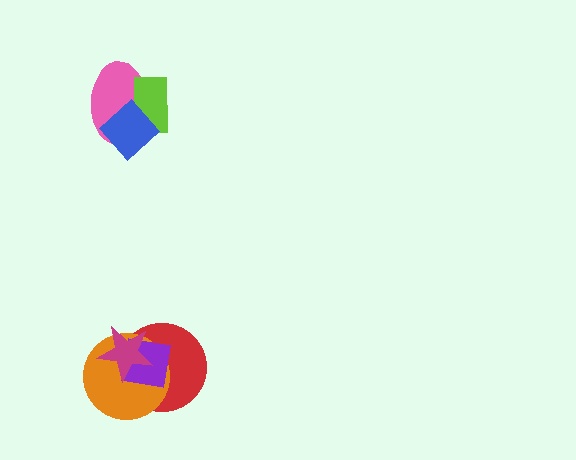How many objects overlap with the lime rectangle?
2 objects overlap with the lime rectangle.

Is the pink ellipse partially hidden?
Yes, it is partially covered by another shape.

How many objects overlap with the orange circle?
3 objects overlap with the orange circle.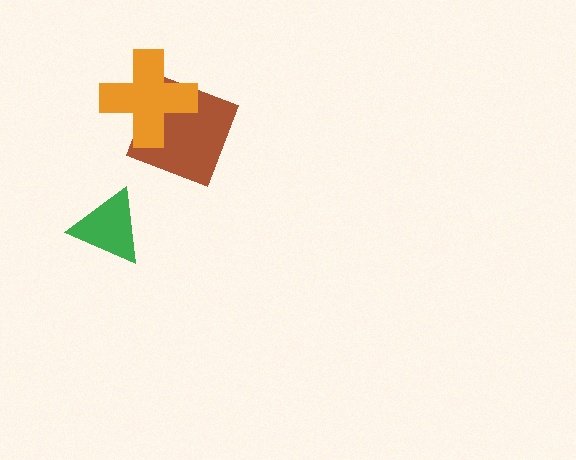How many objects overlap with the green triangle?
0 objects overlap with the green triangle.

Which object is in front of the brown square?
The orange cross is in front of the brown square.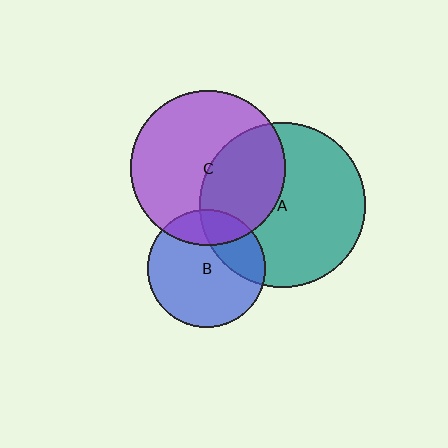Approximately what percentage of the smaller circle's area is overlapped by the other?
Approximately 20%.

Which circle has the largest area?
Circle A (teal).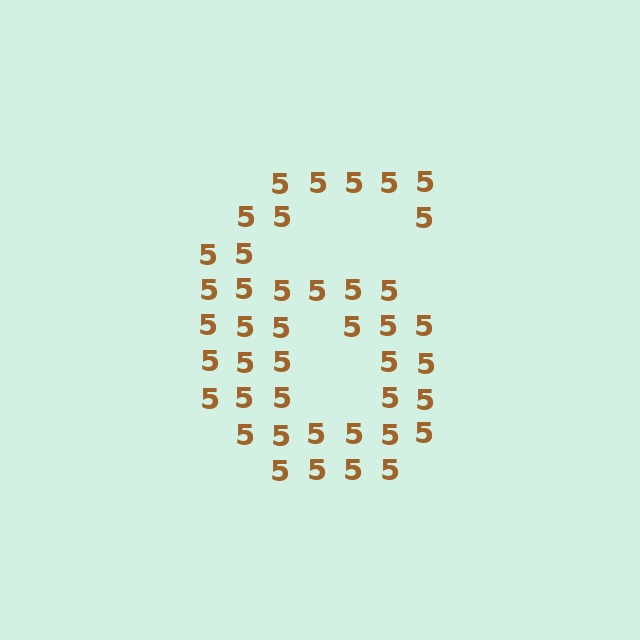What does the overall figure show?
The overall figure shows the digit 6.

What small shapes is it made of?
It is made of small digit 5's.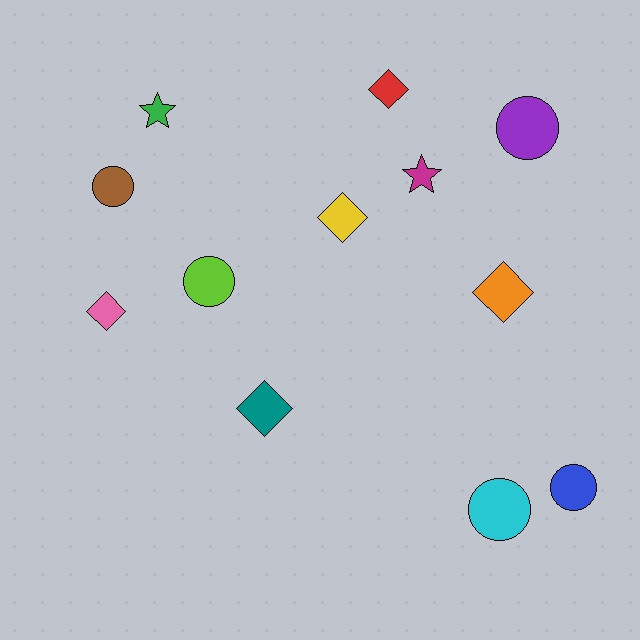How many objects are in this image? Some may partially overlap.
There are 12 objects.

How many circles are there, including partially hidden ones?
There are 5 circles.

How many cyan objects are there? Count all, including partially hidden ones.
There is 1 cyan object.